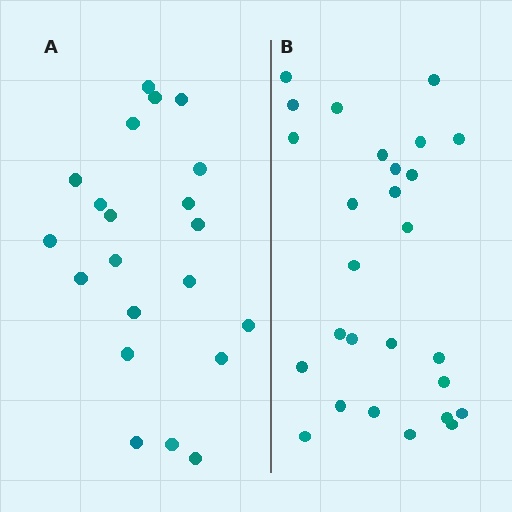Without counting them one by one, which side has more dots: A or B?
Region B (the right region) has more dots.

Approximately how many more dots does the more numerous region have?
Region B has about 6 more dots than region A.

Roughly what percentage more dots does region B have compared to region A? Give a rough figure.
About 30% more.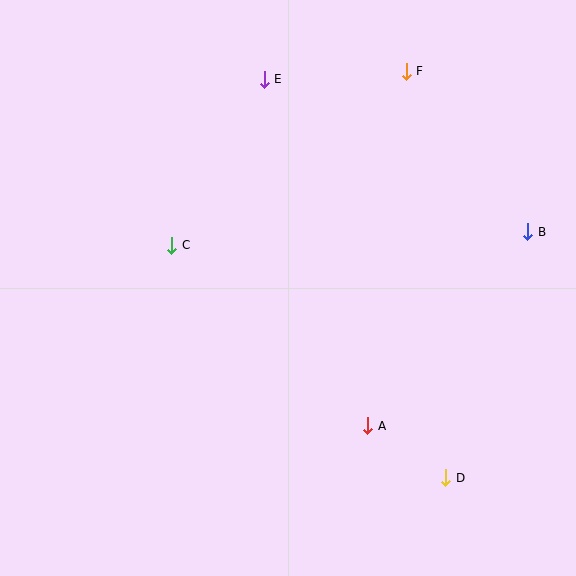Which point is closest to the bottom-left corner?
Point C is closest to the bottom-left corner.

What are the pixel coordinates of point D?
Point D is at (446, 478).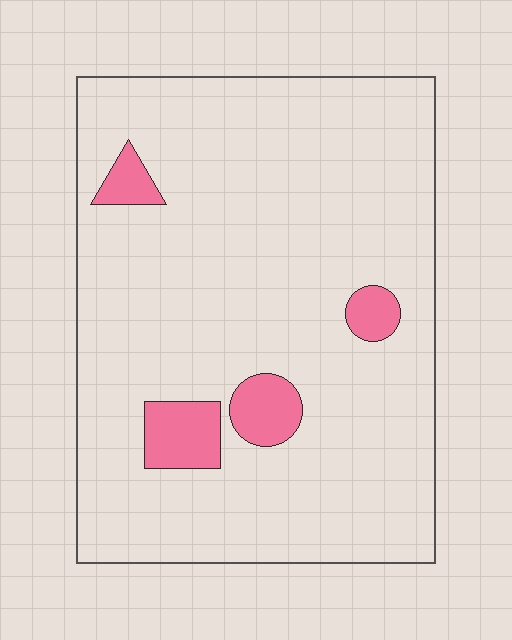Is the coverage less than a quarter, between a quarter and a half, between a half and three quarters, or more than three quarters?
Less than a quarter.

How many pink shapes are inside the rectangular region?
4.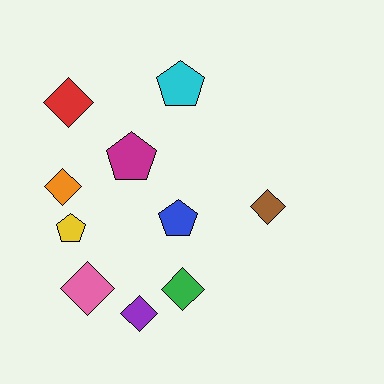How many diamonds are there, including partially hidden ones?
There are 6 diamonds.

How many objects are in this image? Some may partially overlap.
There are 10 objects.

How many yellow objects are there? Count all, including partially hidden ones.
There is 1 yellow object.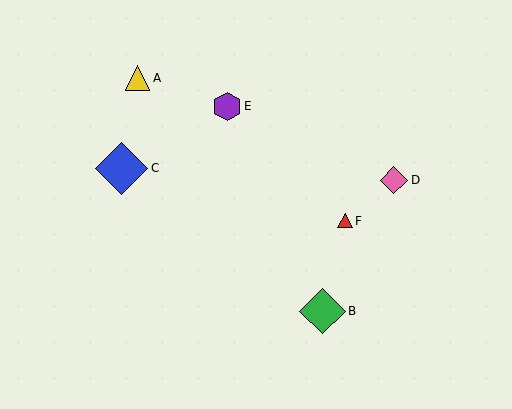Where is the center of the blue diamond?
The center of the blue diamond is at (121, 168).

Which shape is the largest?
The blue diamond (labeled C) is the largest.